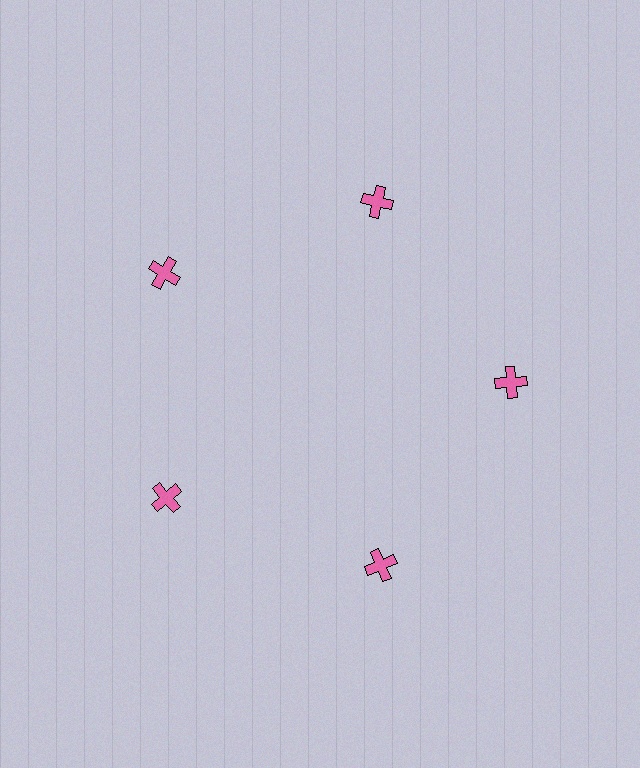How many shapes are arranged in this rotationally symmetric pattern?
There are 5 shapes, arranged in 5 groups of 1.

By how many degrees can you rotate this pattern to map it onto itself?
The pattern maps onto itself every 72 degrees of rotation.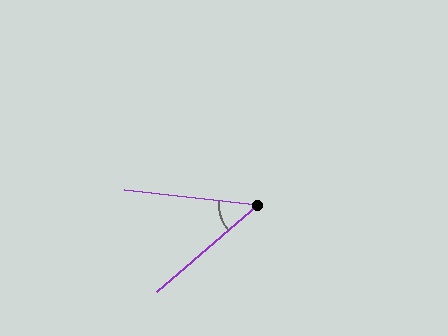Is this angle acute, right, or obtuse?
It is acute.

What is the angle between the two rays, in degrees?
Approximately 47 degrees.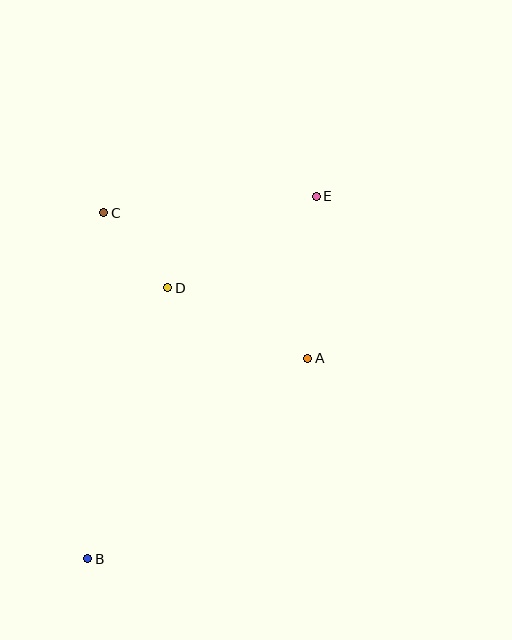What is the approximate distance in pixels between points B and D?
The distance between B and D is approximately 283 pixels.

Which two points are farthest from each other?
Points B and E are farthest from each other.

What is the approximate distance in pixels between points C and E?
The distance between C and E is approximately 213 pixels.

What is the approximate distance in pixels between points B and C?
The distance between B and C is approximately 346 pixels.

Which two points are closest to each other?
Points C and D are closest to each other.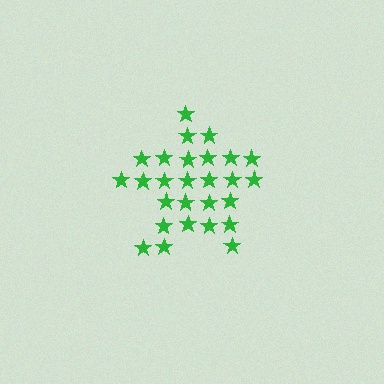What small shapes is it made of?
It is made of small stars.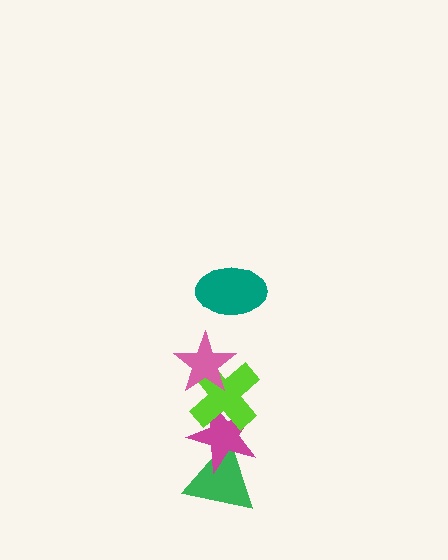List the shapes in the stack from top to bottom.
From top to bottom: the teal ellipse, the pink star, the lime cross, the magenta star, the green triangle.